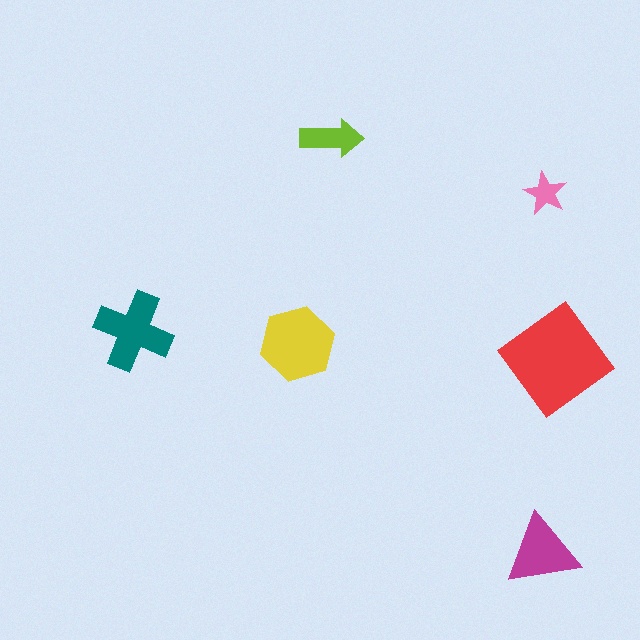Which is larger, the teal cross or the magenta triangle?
The teal cross.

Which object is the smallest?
The pink star.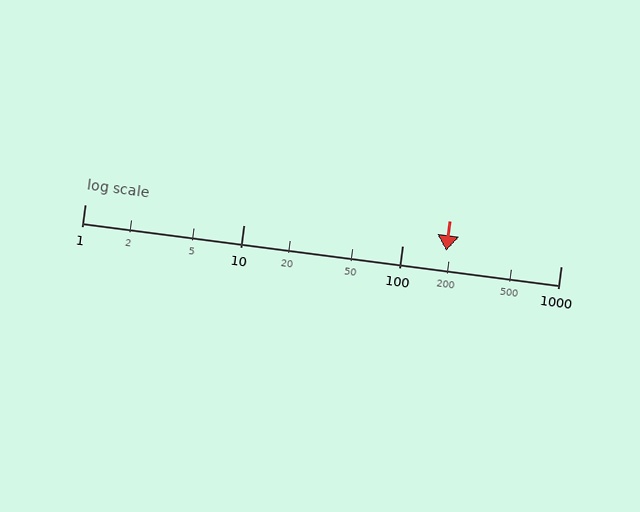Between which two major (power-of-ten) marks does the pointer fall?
The pointer is between 100 and 1000.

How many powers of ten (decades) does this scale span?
The scale spans 3 decades, from 1 to 1000.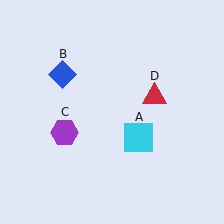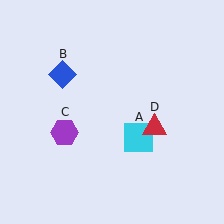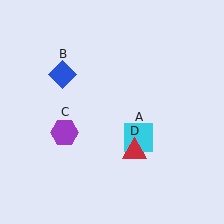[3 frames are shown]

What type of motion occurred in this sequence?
The red triangle (object D) rotated clockwise around the center of the scene.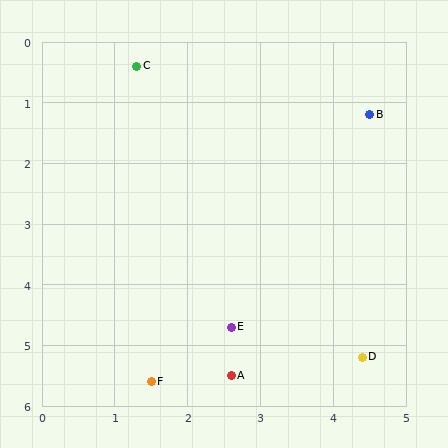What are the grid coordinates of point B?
Point B is at approximately (4.5, 1.2).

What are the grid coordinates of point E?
Point E is at approximately (2.6, 4.7).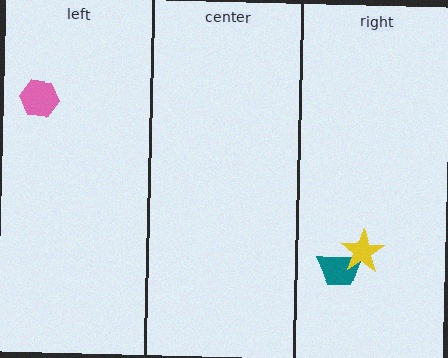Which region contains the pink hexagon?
The left region.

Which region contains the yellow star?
The right region.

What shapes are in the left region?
The pink hexagon.